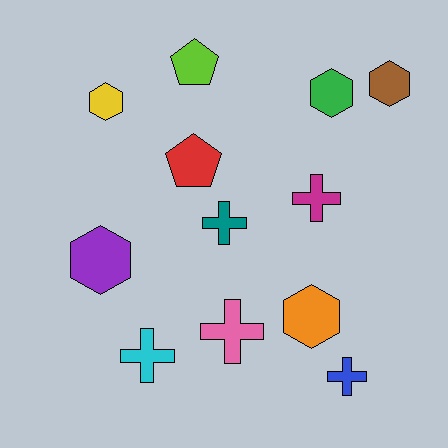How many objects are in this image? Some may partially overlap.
There are 12 objects.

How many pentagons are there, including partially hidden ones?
There are 2 pentagons.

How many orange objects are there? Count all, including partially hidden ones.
There is 1 orange object.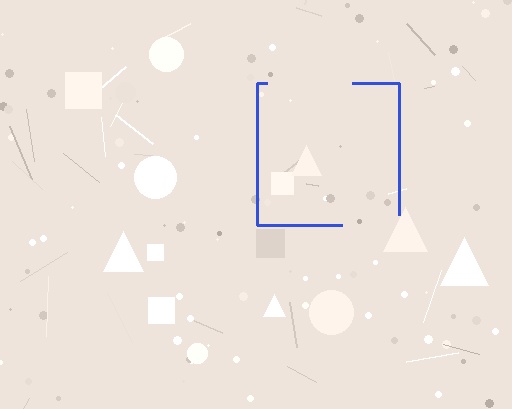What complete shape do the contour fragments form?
The contour fragments form a square.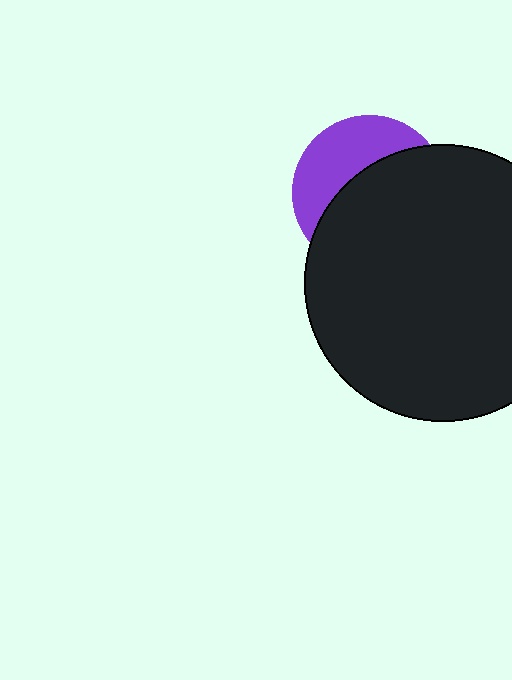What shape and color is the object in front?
The object in front is a black circle.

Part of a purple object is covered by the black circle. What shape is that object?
It is a circle.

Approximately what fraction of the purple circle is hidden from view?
Roughly 62% of the purple circle is hidden behind the black circle.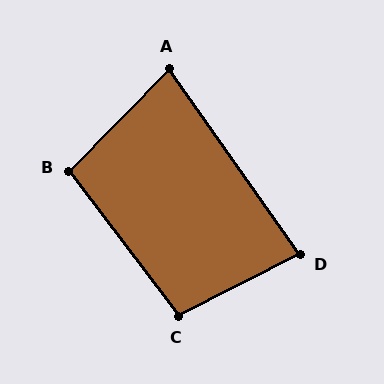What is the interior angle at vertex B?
Approximately 98 degrees (obtuse).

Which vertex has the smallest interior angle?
A, at approximately 80 degrees.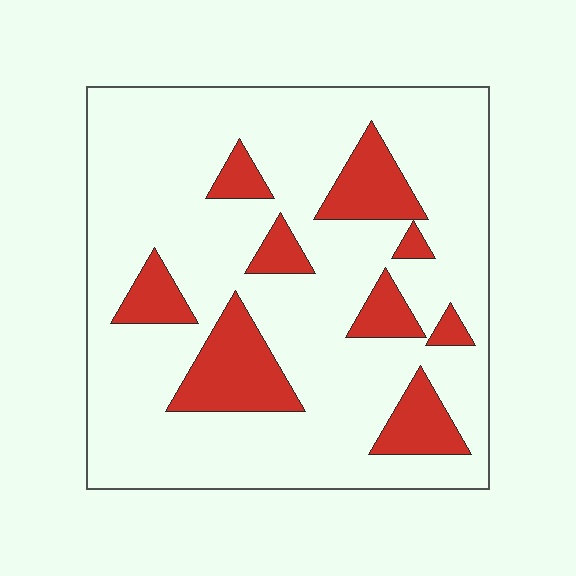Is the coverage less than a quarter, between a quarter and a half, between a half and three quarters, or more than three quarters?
Less than a quarter.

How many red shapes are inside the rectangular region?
9.